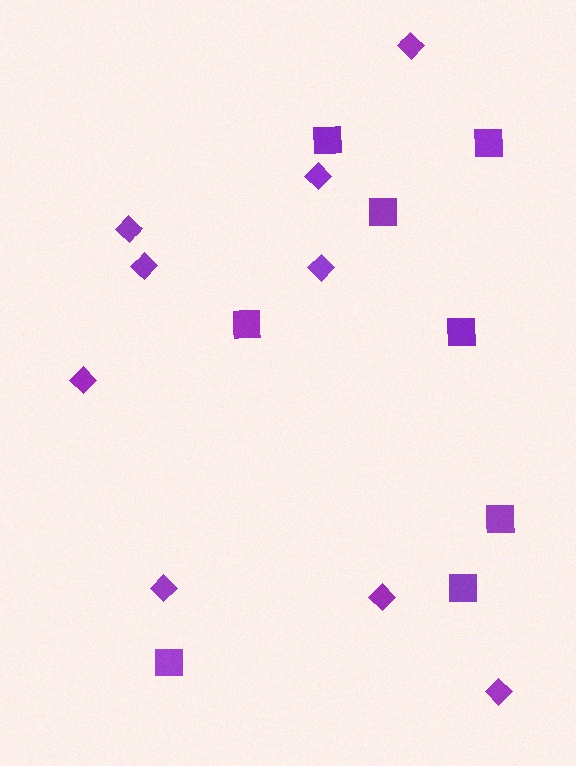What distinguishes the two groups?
There are 2 groups: one group of squares (8) and one group of diamonds (9).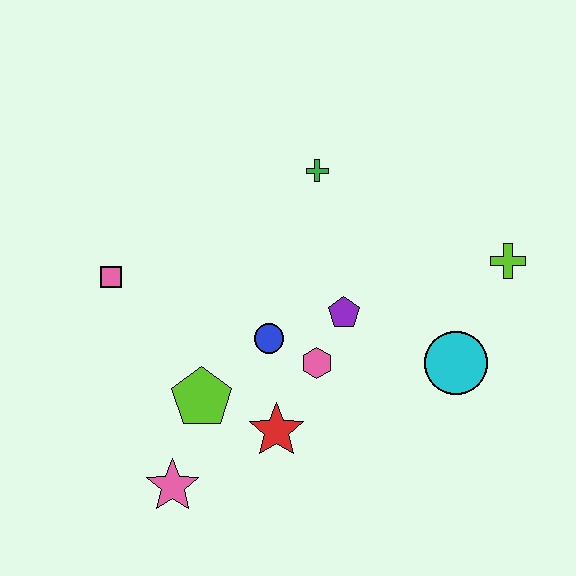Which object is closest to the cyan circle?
The lime cross is closest to the cyan circle.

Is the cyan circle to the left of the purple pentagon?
No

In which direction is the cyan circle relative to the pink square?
The cyan circle is to the right of the pink square.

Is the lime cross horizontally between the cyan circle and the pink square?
No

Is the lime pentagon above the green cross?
No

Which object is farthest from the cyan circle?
The pink square is farthest from the cyan circle.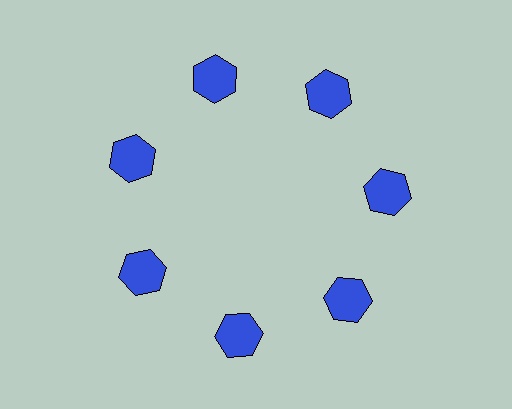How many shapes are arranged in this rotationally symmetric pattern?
There are 7 shapes, arranged in 7 groups of 1.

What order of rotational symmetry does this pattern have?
This pattern has 7-fold rotational symmetry.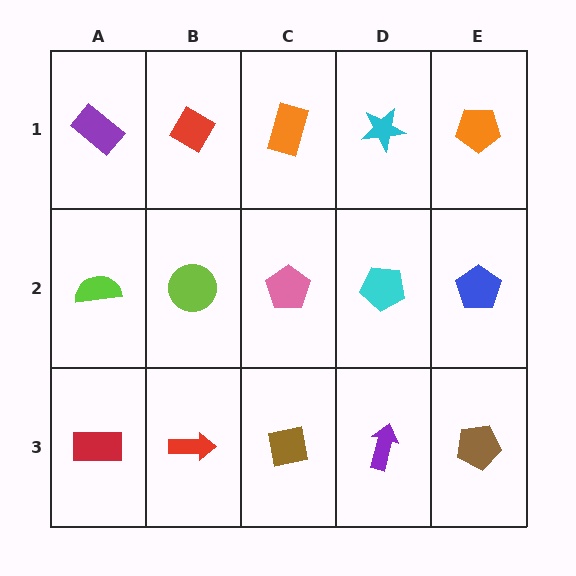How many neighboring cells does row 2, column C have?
4.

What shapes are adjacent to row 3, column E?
A blue pentagon (row 2, column E), a purple arrow (row 3, column D).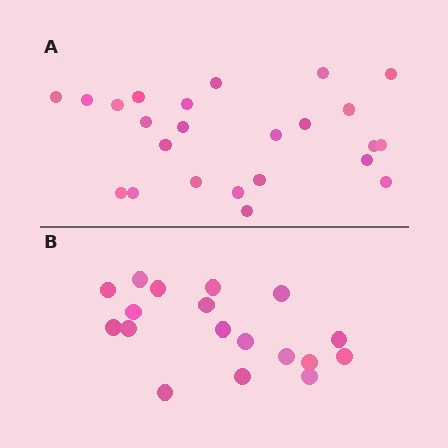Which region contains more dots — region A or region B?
Region A (the top region) has more dots.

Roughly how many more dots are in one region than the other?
Region A has about 6 more dots than region B.